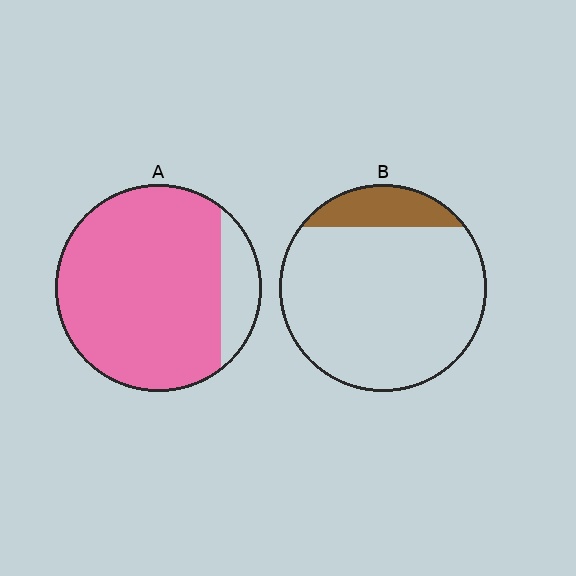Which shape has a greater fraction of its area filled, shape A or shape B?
Shape A.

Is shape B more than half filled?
No.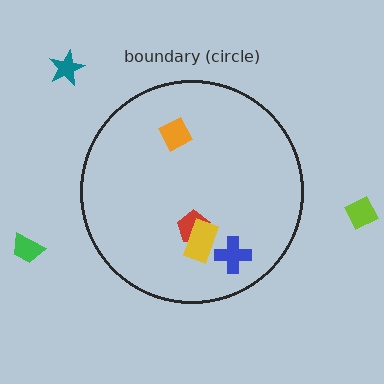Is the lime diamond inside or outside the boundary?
Outside.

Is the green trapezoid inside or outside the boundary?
Outside.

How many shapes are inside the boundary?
4 inside, 3 outside.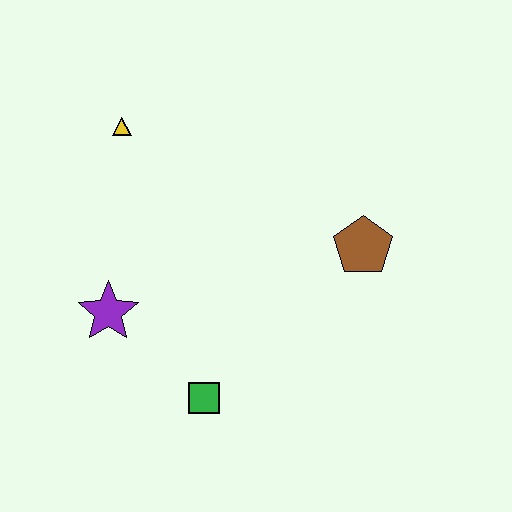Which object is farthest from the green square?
The yellow triangle is farthest from the green square.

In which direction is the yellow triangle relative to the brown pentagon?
The yellow triangle is to the left of the brown pentagon.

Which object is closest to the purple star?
The green square is closest to the purple star.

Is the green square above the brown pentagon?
No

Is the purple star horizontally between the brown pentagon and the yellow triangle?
No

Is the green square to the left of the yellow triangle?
No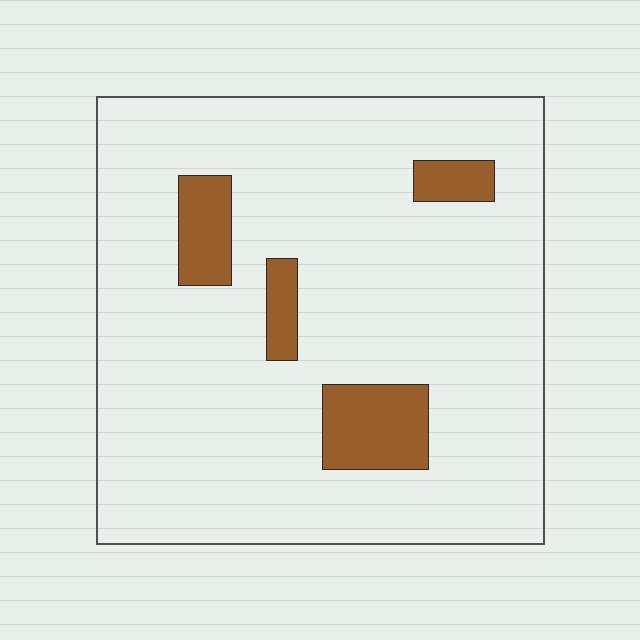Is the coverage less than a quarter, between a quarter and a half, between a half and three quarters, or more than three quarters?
Less than a quarter.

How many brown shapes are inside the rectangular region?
4.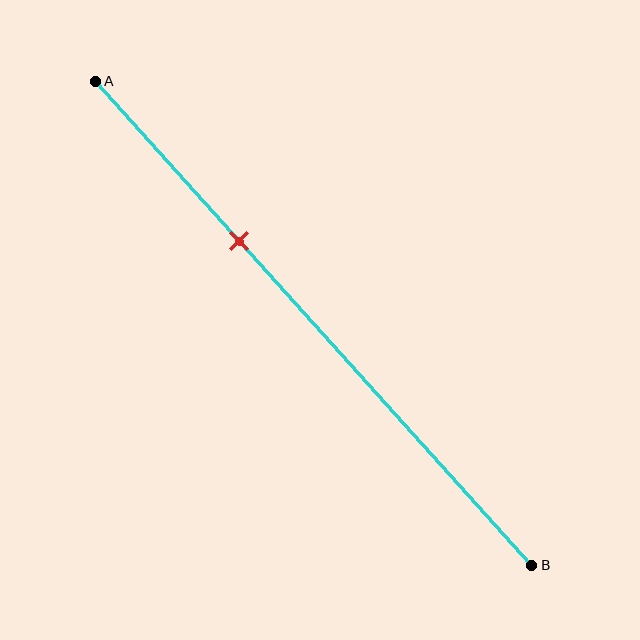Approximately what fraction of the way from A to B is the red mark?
The red mark is approximately 35% of the way from A to B.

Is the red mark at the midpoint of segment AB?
No, the mark is at about 35% from A, not at the 50% midpoint.